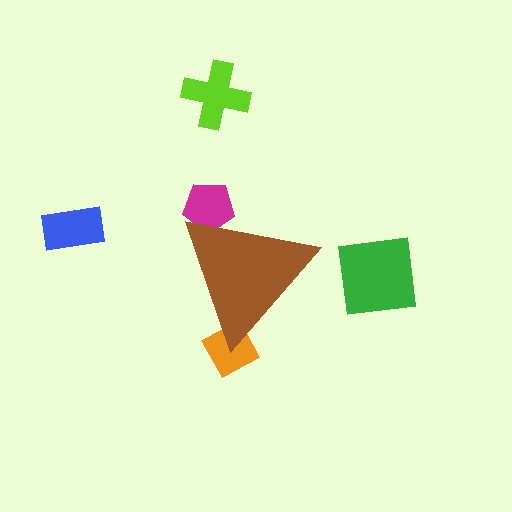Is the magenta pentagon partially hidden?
Yes, the magenta pentagon is partially hidden behind the brown triangle.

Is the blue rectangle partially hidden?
No, the blue rectangle is fully visible.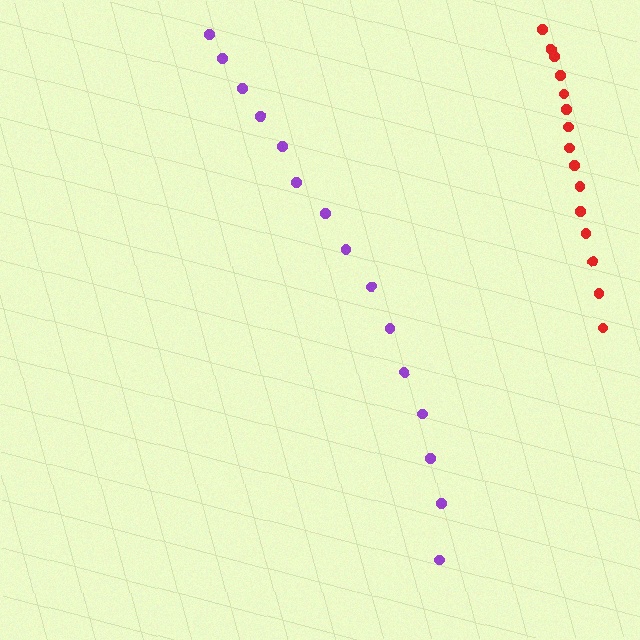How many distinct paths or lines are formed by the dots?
There are 2 distinct paths.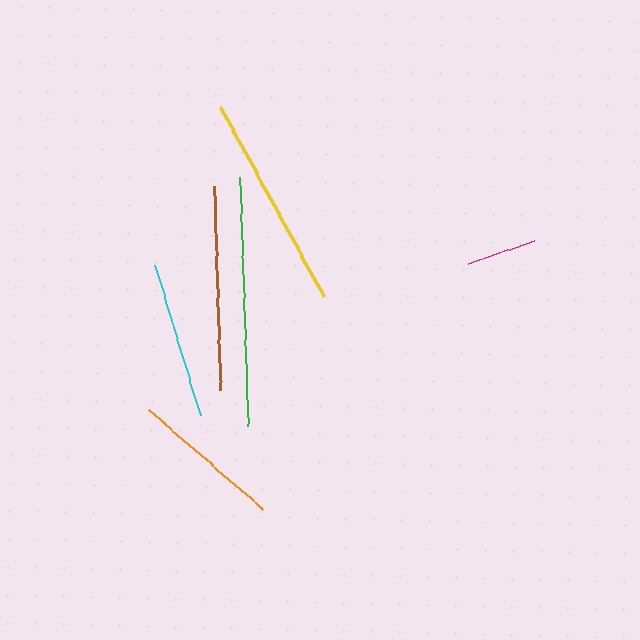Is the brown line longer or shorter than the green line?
The green line is longer than the brown line.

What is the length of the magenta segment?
The magenta segment is approximately 69 pixels long.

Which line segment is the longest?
The green line is the longest at approximately 249 pixels.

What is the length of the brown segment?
The brown segment is approximately 204 pixels long.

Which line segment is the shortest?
The magenta line is the shortest at approximately 69 pixels.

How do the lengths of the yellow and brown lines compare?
The yellow and brown lines are approximately the same length.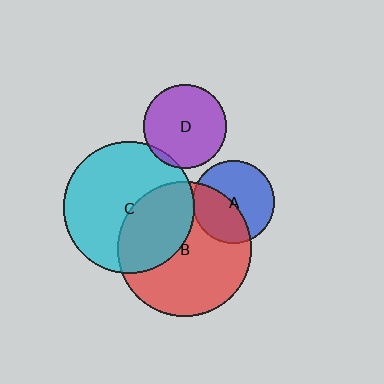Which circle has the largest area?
Circle B (red).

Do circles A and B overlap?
Yes.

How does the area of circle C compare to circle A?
Approximately 2.5 times.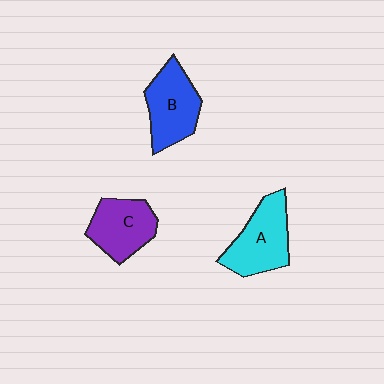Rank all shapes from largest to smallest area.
From largest to smallest: A (cyan), B (blue), C (purple).